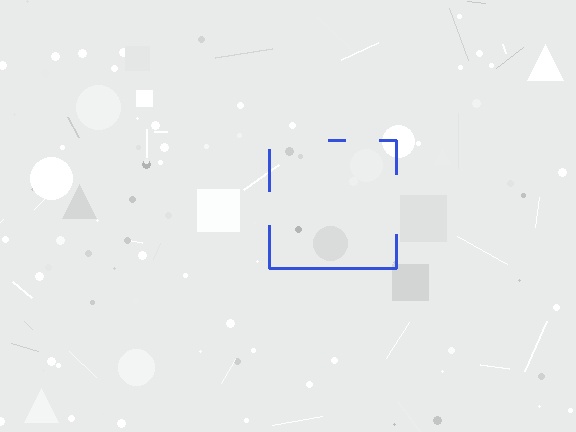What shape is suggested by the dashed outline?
The dashed outline suggests a square.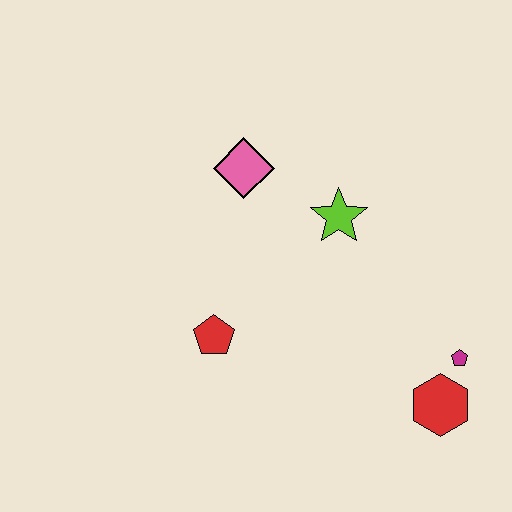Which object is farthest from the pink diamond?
The red hexagon is farthest from the pink diamond.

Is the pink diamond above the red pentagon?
Yes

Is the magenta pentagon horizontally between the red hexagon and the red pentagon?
No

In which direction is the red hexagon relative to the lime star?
The red hexagon is below the lime star.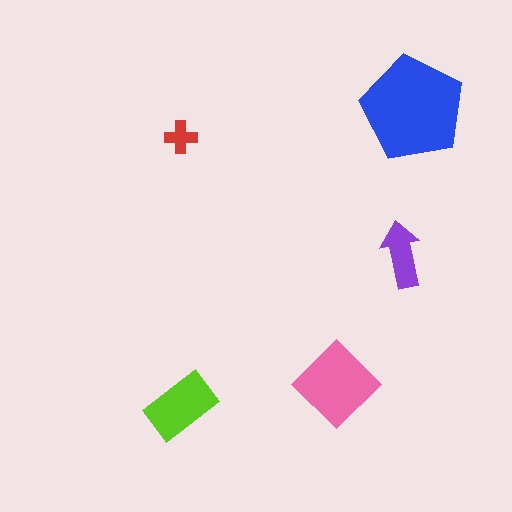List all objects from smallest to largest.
The red cross, the purple arrow, the lime rectangle, the pink diamond, the blue pentagon.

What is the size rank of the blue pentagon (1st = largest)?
1st.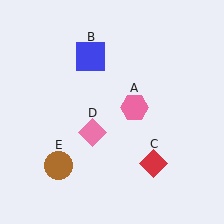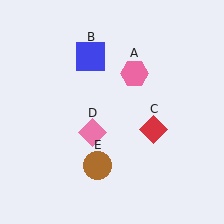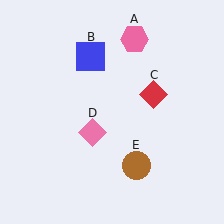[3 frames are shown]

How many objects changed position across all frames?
3 objects changed position: pink hexagon (object A), red diamond (object C), brown circle (object E).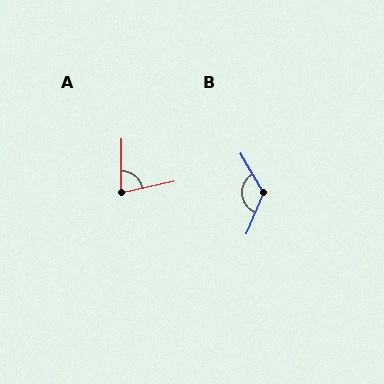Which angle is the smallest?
A, at approximately 78 degrees.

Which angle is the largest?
B, at approximately 128 degrees.